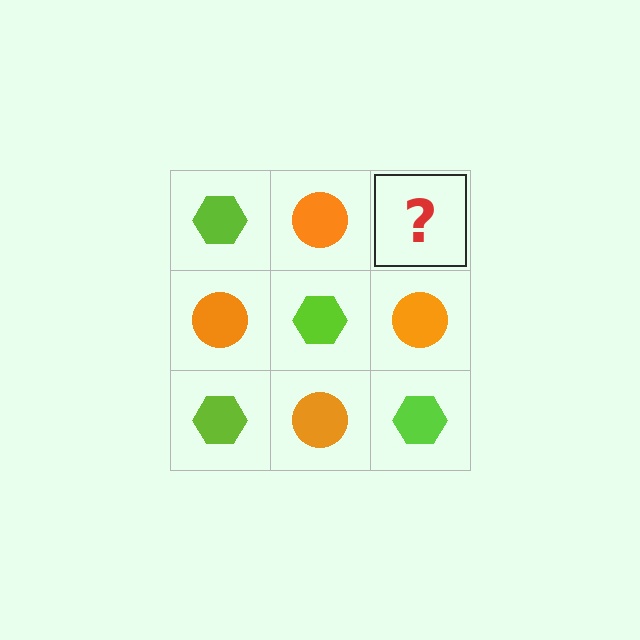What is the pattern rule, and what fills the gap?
The rule is that it alternates lime hexagon and orange circle in a checkerboard pattern. The gap should be filled with a lime hexagon.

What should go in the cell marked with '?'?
The missing cell should contain a lime hexagon.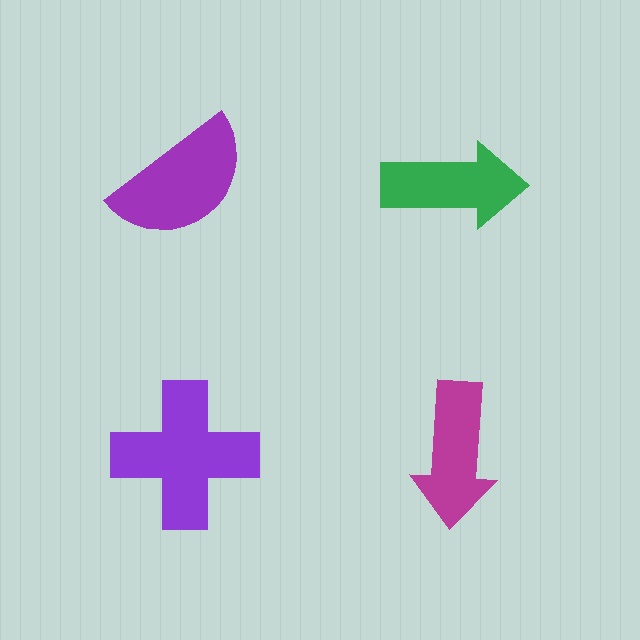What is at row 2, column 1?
A purple cross.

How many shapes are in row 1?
2 shapes.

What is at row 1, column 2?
A green arrow.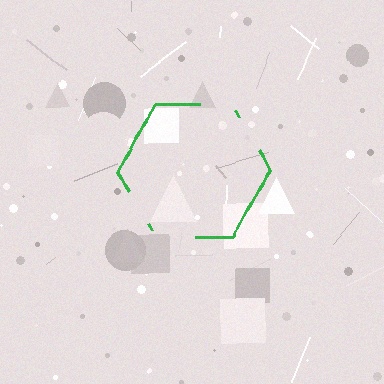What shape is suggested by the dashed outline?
The dashed outline suggests a hexagon.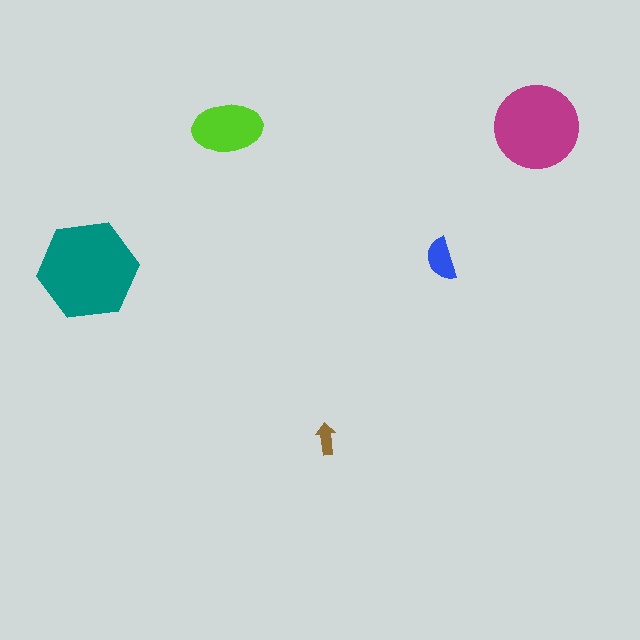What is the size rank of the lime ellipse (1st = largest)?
3rd.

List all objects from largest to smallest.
The teal hexagon, the magenta circle, the lime ellipse, the blue semicircle, the brown arrow.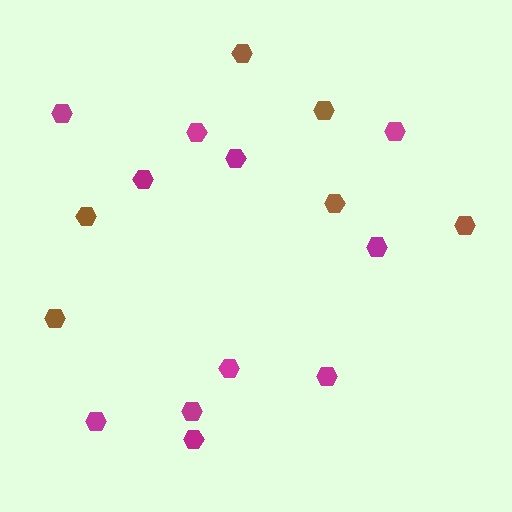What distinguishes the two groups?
There are 2 groups: one group of brown hexagons (6) and one group of magenta hexagons (11).